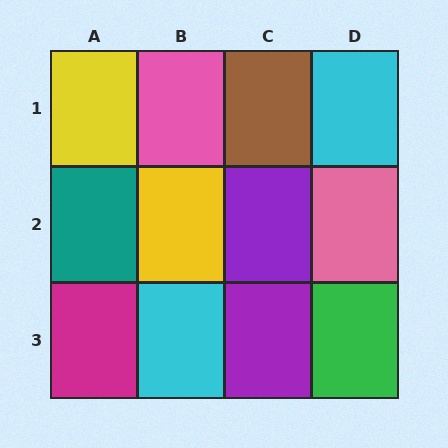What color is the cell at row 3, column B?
Cyan.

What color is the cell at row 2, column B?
Yellow.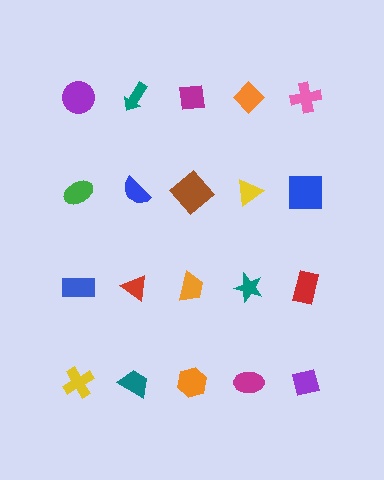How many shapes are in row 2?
5 shapes.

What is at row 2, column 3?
A brown diamond.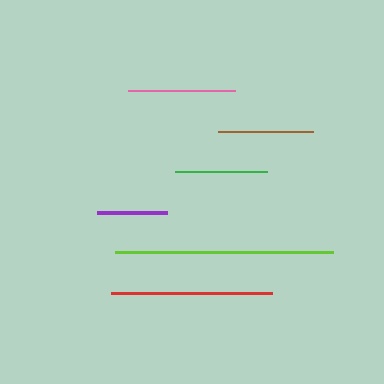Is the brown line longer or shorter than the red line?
The red line is longer than the brown line.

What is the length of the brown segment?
The brown segment is approximately 95 pixels long.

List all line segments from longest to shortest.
From longest to shortest: lime, red, pink, brown, green, purple.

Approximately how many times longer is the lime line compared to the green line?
The lime line is approximately 2.4 times the length of the green line.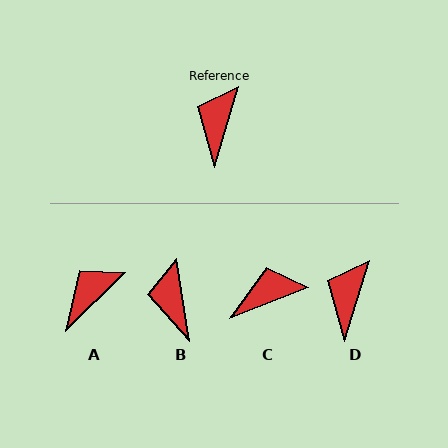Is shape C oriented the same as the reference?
No, it is off by about 52 degrees.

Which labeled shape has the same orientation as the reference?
D.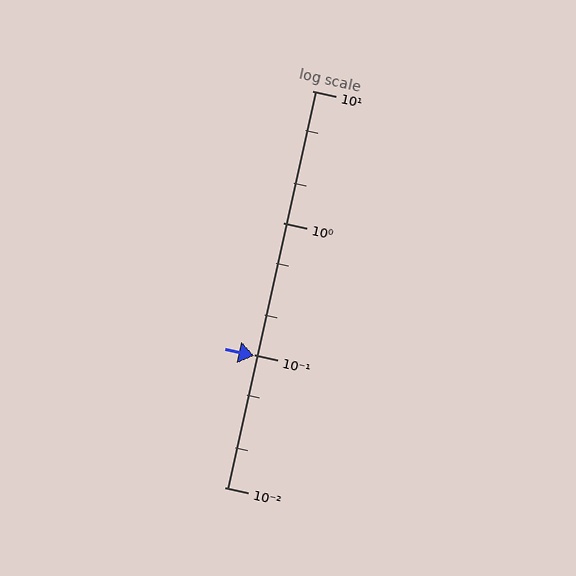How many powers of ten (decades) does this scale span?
The scale spans 3 decades, from 0.01 to 10.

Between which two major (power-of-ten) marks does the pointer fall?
The pointer is between 0.01 and 0.1.